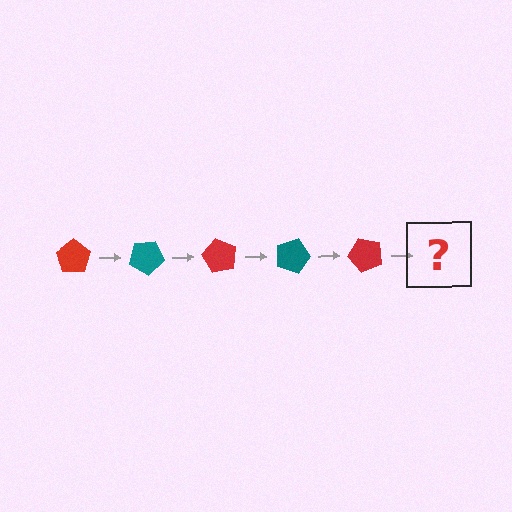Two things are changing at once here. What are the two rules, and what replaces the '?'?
The two rules are that it rotates 30 degrees each step and the color cycles through red and teal. The '?' should be a teal pentagon, rotated 150 degrees from the start.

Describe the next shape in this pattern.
It should be a teal pentagon, rotated 150 degrees from the start.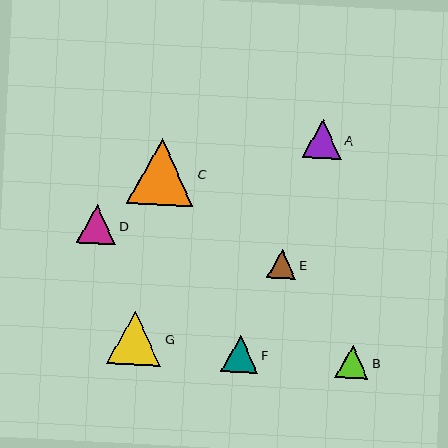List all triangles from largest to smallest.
From largest to smallest: C, G, A, D, F, B, E.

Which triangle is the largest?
Triangle C is the largest with a size of approximately 66 pixels.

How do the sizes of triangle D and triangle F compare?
Triangle D and triangle F are approximately the same size.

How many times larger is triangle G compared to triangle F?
Triangle G is approximately 1.5 times the size of triangle F.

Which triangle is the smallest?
Triangle E is the smallest with a size of approximately 29 pixels.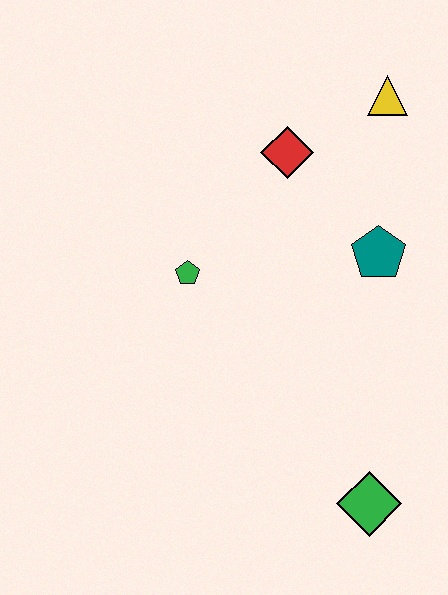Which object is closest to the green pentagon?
The red diamond is closest to the green pentagon.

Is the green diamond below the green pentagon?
Yes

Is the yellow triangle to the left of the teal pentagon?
No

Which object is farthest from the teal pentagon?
The green diamond is farthest from the teal pentagon.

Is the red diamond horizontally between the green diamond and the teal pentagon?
No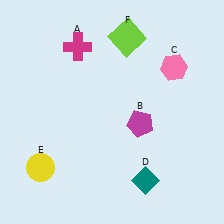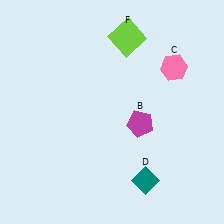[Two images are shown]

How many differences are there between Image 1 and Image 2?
There are 2 differences between the two images.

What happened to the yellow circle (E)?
The yellow circle (E) was removed in Image 2. It was in the bottom-left area of Image 1.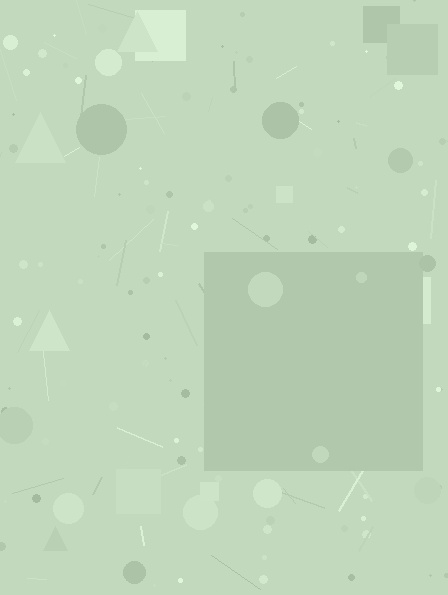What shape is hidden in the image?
A square is hidden in the image.